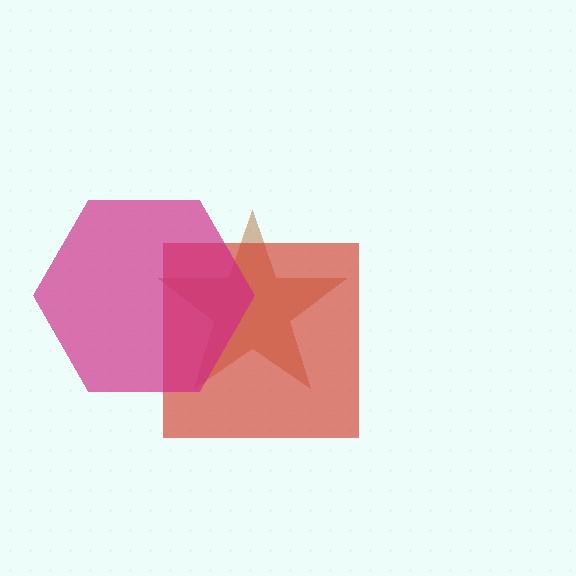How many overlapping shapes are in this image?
There are 3 overlapping shapes in the image.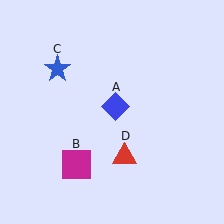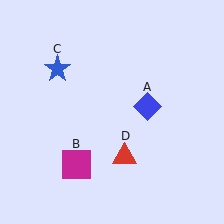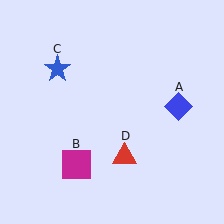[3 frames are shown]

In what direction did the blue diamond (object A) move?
The blue diamond (object A) moved right.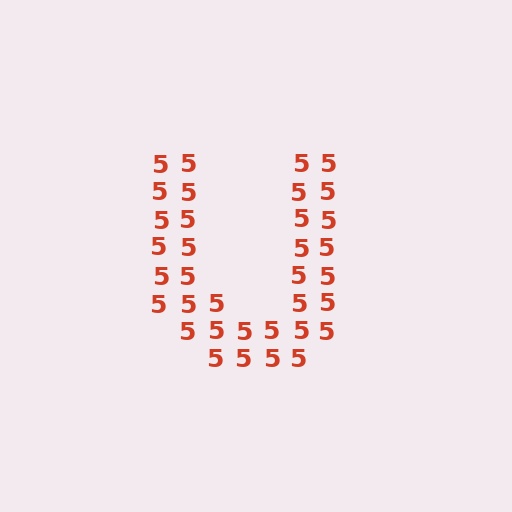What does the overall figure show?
The overall figure shows the letter U.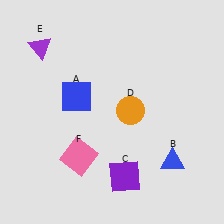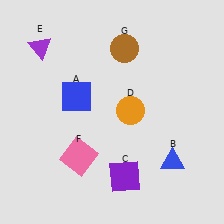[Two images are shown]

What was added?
A brown circle (G) was added in Image 2.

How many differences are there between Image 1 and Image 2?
There is 1 difference between the two images.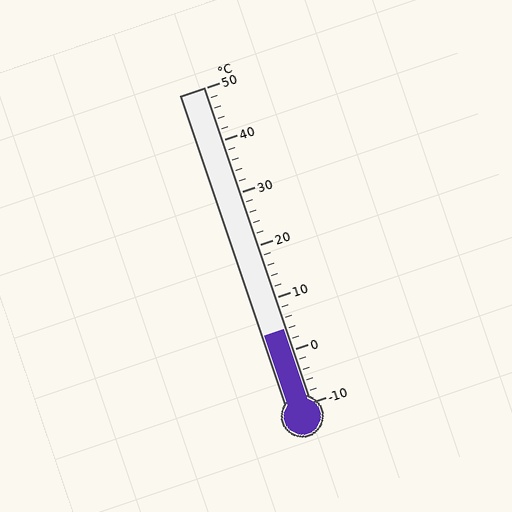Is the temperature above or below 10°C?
The temperature is below 10°C.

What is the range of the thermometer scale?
The thermometer scale ranges from -10°C to 50°C.